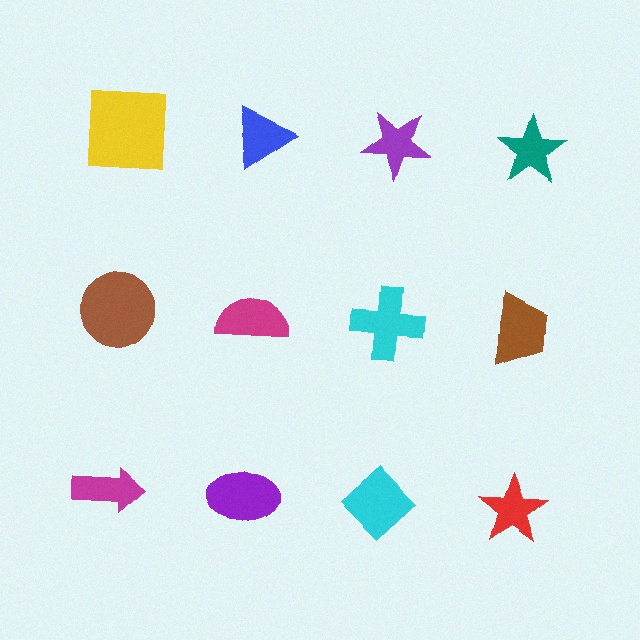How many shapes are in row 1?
4 shapes.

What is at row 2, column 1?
A brown circle.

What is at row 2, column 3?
A cyan cross.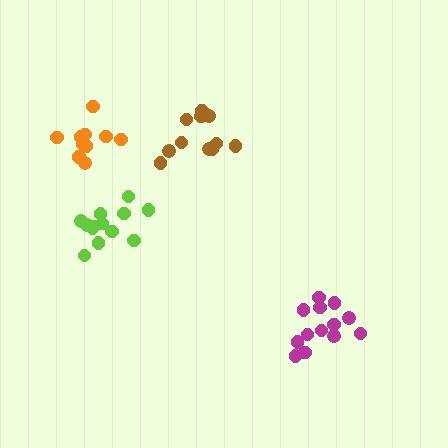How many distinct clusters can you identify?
There are 4 distinct clusters.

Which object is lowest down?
The magenta cluster is bottommost.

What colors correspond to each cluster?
The clusters are colored: magenta, orange, brown, lime.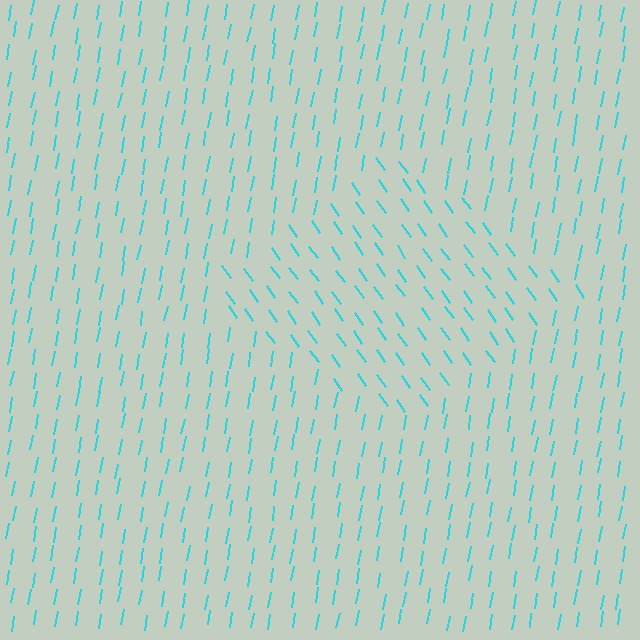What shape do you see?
I see a diamond.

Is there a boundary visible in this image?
Yes, there is a texture boundary formed by a change in line orientation.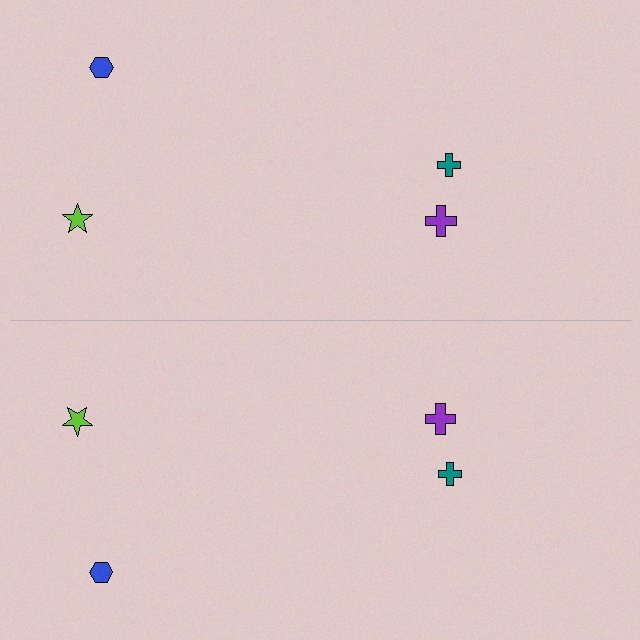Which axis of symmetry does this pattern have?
The pattern has a horizontal axis of symmetry running through the center of the image.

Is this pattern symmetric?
Yes, this pattern has bilateral (reflection) symmetry.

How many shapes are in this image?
There are 8 shapes in this image.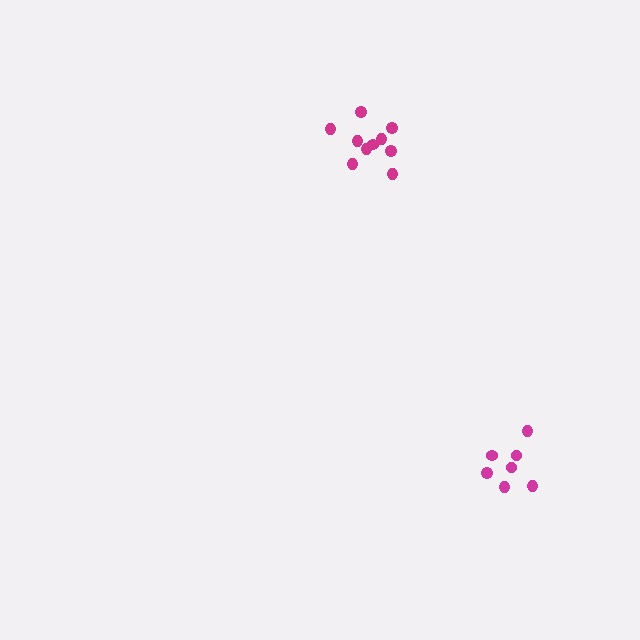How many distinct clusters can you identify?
There are 2 distinct clusters.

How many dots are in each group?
Group 1: 7 dots, Group 2: 10 dots (17 total).